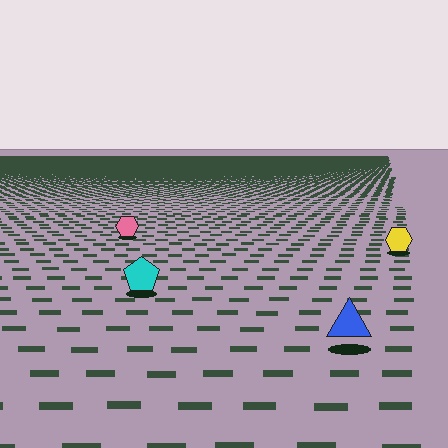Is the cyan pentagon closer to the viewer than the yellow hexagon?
Yes. The cyan pentagon is closer — you can tell from the texture gradient: the ground texture is coarser near it.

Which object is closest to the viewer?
The blue triangle is closest. The texture marks near it are larger and more spread out.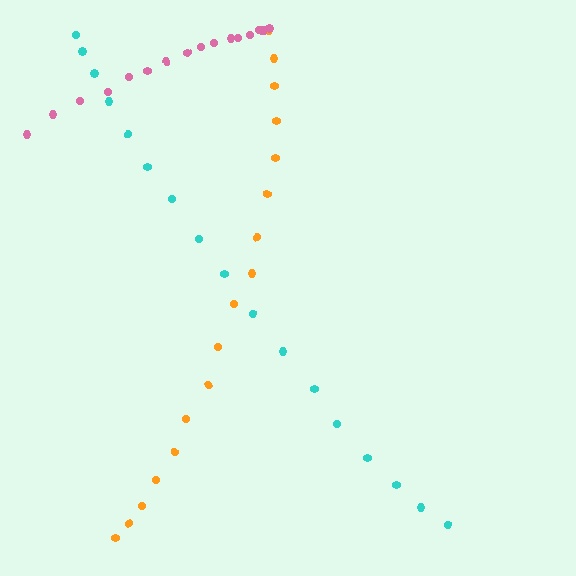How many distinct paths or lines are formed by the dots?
There are 3 distinct paths.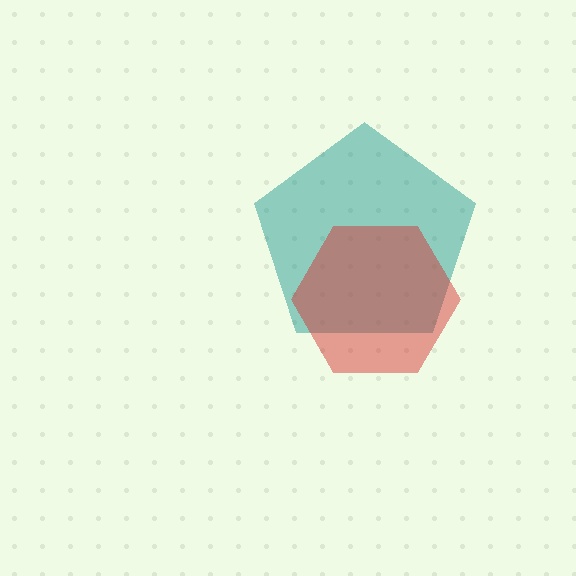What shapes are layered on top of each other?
The layered shapes are: a teal pentagon, a red hexagon.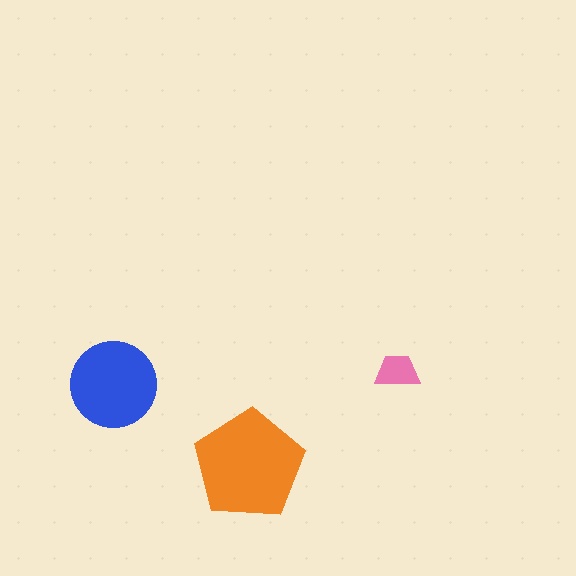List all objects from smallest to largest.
The pink trapezoid, the blue circle, the orange pentagon.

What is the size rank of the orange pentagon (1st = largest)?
1st.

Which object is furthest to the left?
The blue circle is leftmost.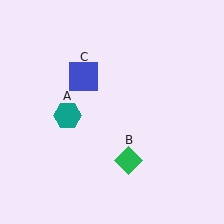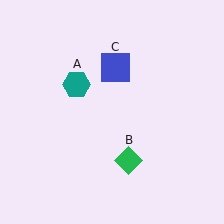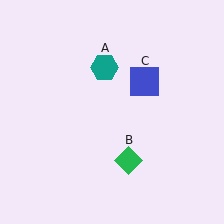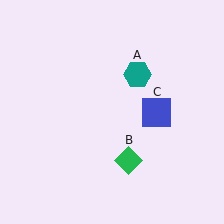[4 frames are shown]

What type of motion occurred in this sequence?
The teal hexagon (object A), blue square (object C) rotated clockwise around the center of the scene.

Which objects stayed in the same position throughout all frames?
Green diamond (object B) remained stationary.